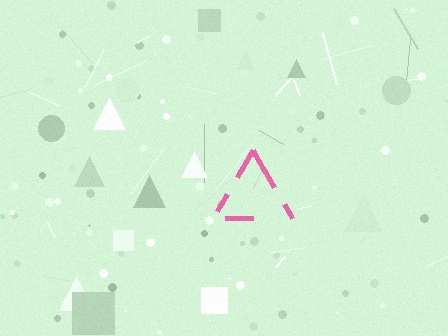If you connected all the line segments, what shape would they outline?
They would outline a triangle.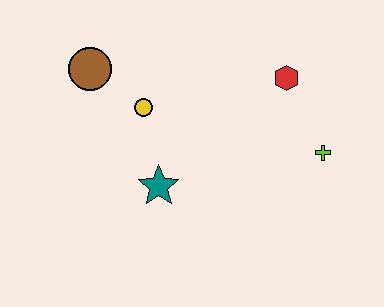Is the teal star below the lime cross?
Yes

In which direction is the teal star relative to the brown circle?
The teal star is below the brown circle.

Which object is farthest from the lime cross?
The brown circle is farthest from the lime cross.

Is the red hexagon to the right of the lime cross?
No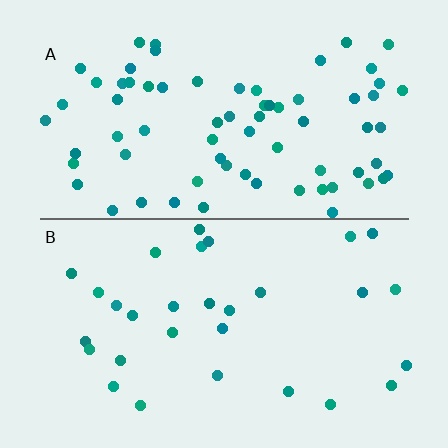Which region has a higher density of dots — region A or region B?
A (the top).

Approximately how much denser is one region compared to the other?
Approximately 2.4× — region A over region B.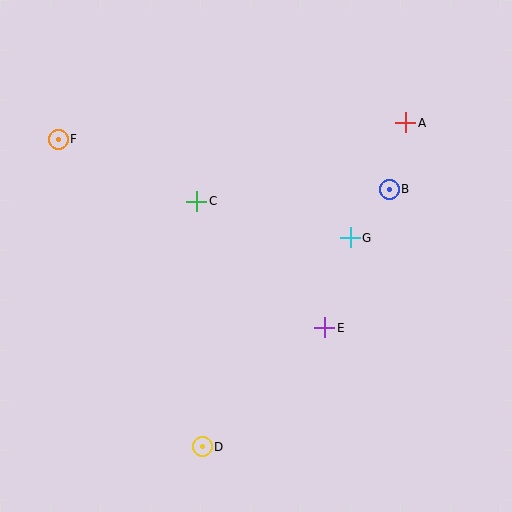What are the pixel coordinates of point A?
Point A is at (406, 123).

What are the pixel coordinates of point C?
Point C is at (197, 201).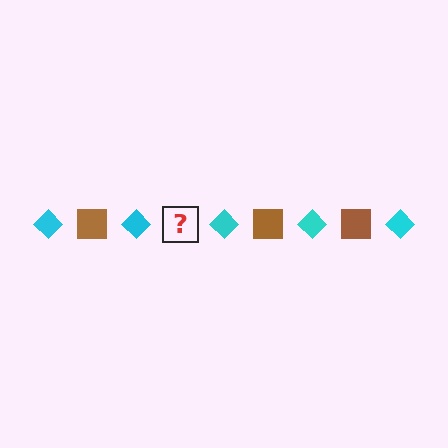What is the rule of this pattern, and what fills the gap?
The rule is that the pattern alternates between cyan diamond and brown square. The gap should be filled with a brown square.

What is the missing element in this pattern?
The missing element is a brown square.